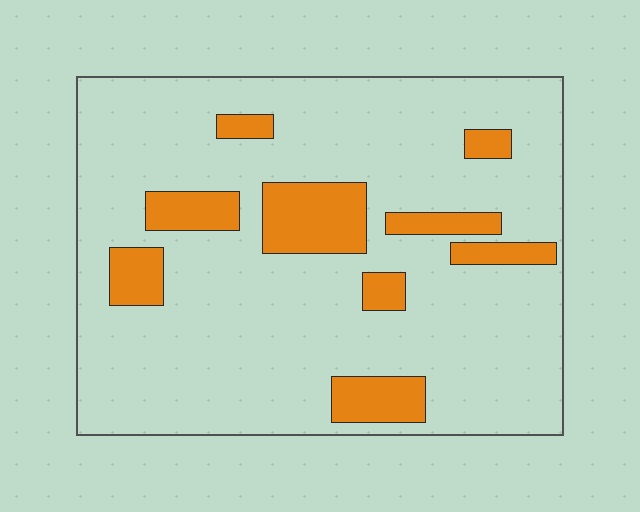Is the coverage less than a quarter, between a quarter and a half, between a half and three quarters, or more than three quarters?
Less than a quarter.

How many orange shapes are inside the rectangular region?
9.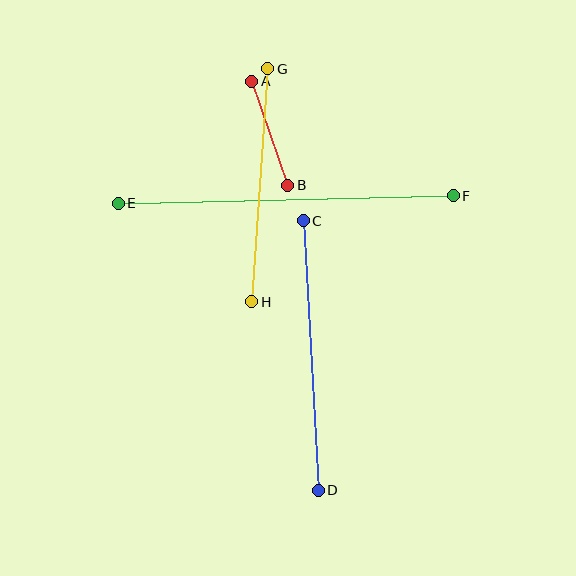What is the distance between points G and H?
The distance is approximately 234 pixels.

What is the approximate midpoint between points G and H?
The midpoint is at approximately (260, 185) pixels.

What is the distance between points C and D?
The distance is approximately 270 pixels.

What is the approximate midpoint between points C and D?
The midpoint is at approximately (311, 355) pixels.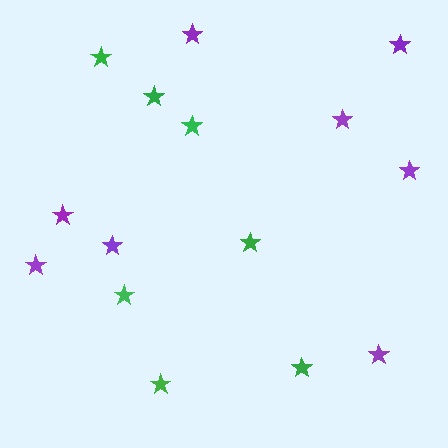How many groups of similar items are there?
There are 2 groups: one group of green stars (7) and one group of purple stars (8).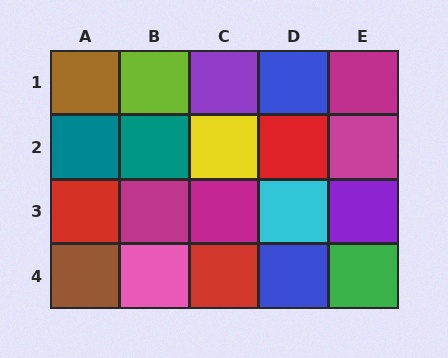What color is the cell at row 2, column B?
Teal.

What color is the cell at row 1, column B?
Lime.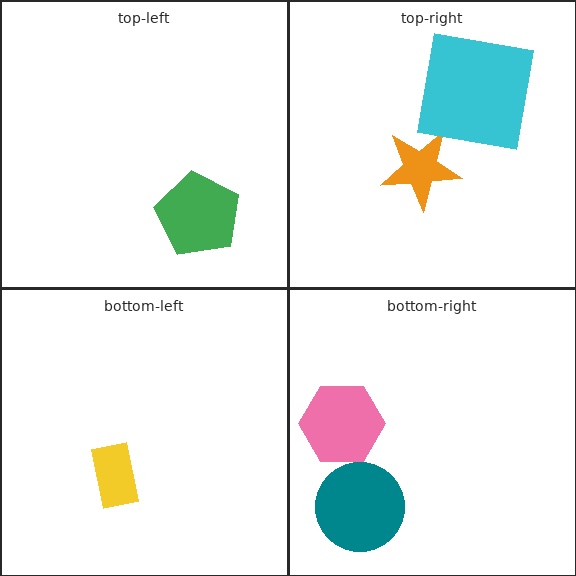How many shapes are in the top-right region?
2.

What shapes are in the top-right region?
The orange star, the cyan square.